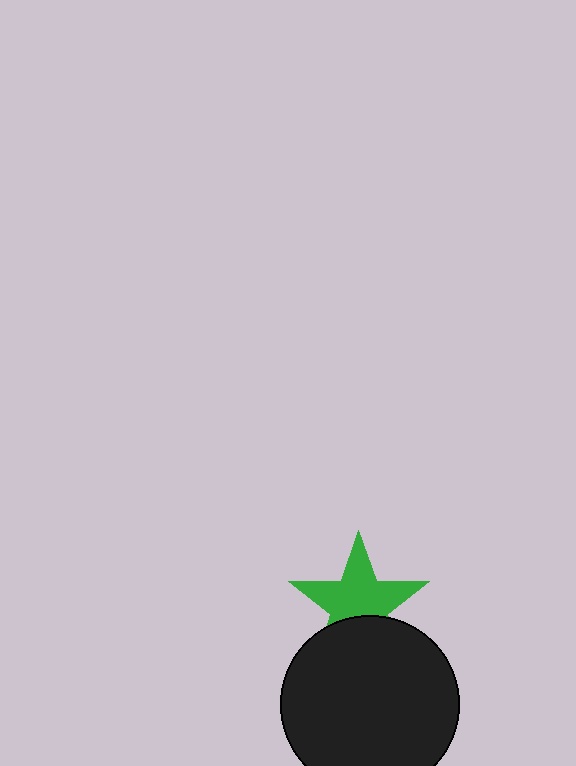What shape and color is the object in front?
The object in front is a black circle.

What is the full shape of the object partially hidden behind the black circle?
The partially hidden object is a green star.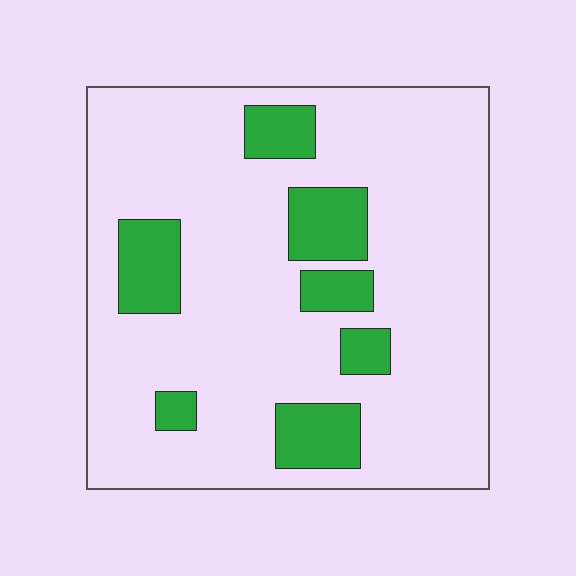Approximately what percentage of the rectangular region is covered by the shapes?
Approximately 20%.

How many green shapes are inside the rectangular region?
7.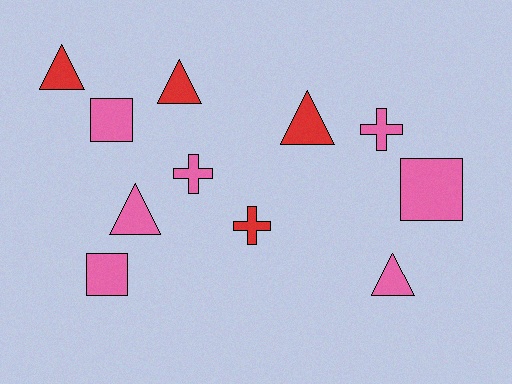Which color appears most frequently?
Pink, with 7 objects.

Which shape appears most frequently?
Triangle, with 5 objects.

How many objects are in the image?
There are 11 objects.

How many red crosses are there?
There is 1 red cross.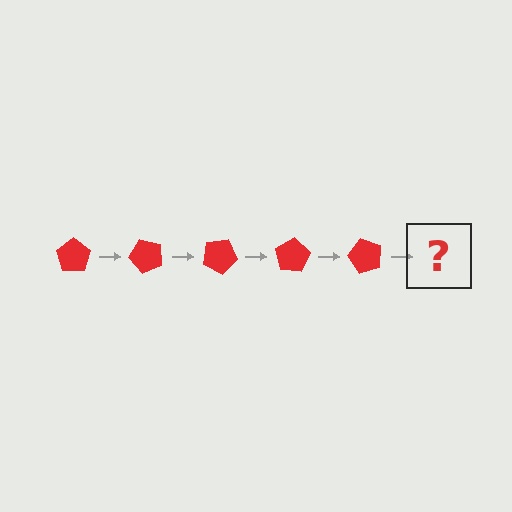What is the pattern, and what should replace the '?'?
The pattern is that the pentagon rotates 50 degrees each step. The '?' should be a red pentagon rotated 250 degrees.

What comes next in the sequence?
The next element should be a red pentagon rotated 250 degrees.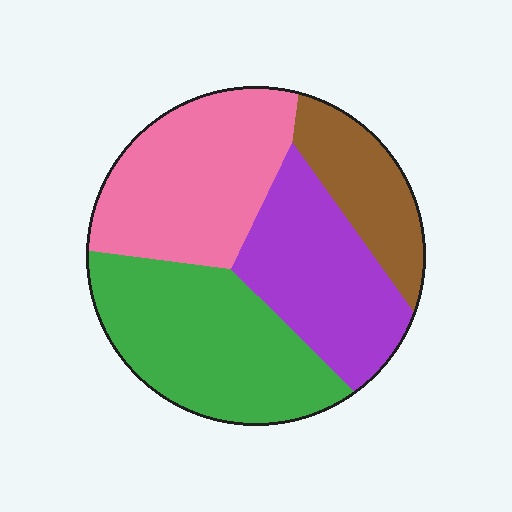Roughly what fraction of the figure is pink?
Pink covers about 30% of the figure.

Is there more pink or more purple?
Pink.